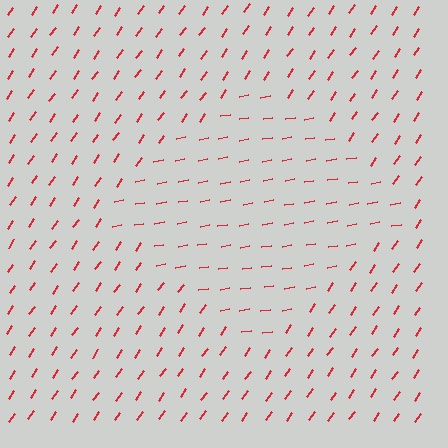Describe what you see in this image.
The image is filled with small red line segments. A diamond region in the image has lines oriented differently from the surrounding lines, creating a visible texture boundary.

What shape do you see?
I see a diamond.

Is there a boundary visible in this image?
Yes, there is a texture boundary formed by a change in line orientation.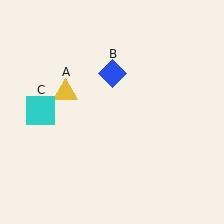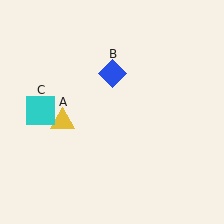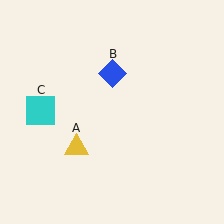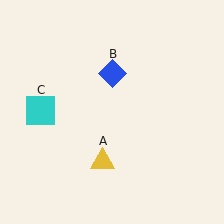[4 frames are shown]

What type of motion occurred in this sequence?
The yellow triangle (object A) rotated counterclockwise around the center of the scene.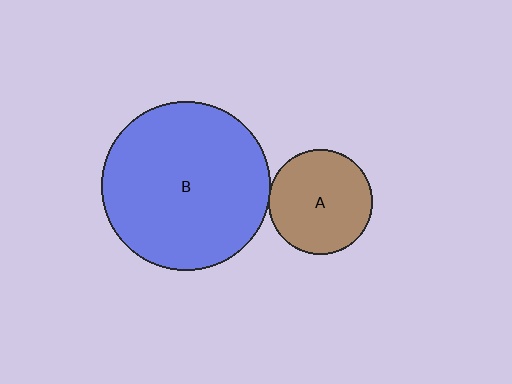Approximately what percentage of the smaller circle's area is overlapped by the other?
Approximately 5%.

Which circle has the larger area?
Circle B (blue).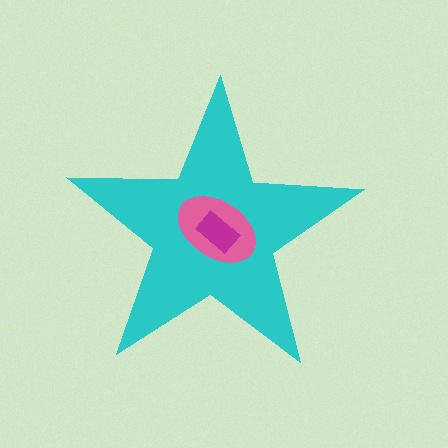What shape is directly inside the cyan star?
The pink ellipse.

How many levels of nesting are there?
3.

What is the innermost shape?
The magenta rectangle.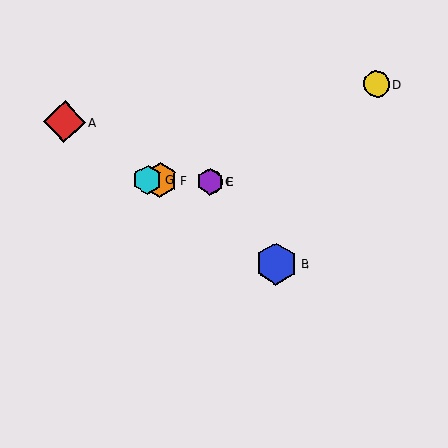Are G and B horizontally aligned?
No, G is at y≈180 and B is at y≈264.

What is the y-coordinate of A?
Object A is at y≈122.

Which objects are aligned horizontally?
Objects C, E, F, G are aligned horizontally.